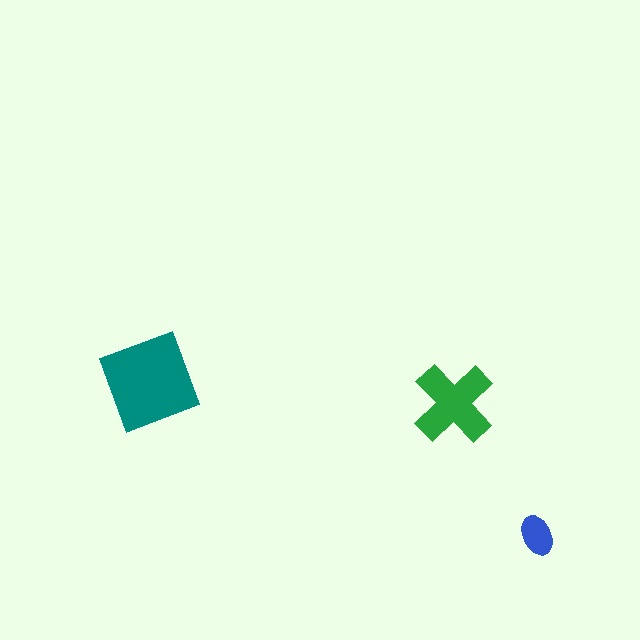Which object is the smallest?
The blue ellipse.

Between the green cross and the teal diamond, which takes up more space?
The teal diamond.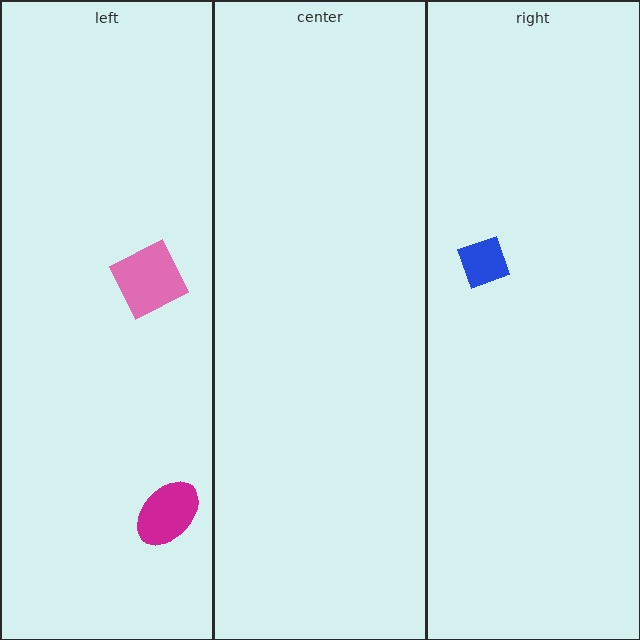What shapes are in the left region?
The pink square, the magenta ellipse.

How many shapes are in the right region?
1.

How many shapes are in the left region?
2.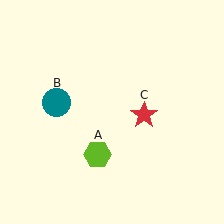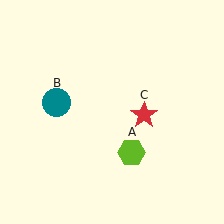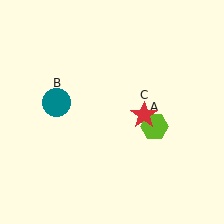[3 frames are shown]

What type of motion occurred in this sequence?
The lime hexagon (object A) rotated counterclockwise around the center of the scene.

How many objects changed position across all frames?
1 object changed position: lime hexagon (object A).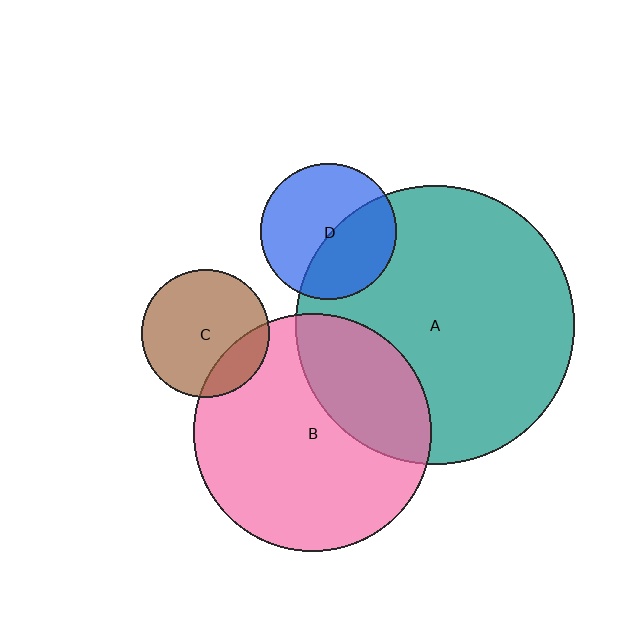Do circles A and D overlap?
Yes.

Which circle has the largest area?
Circle A (teal).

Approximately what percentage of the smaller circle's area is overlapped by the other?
Approximately 45%.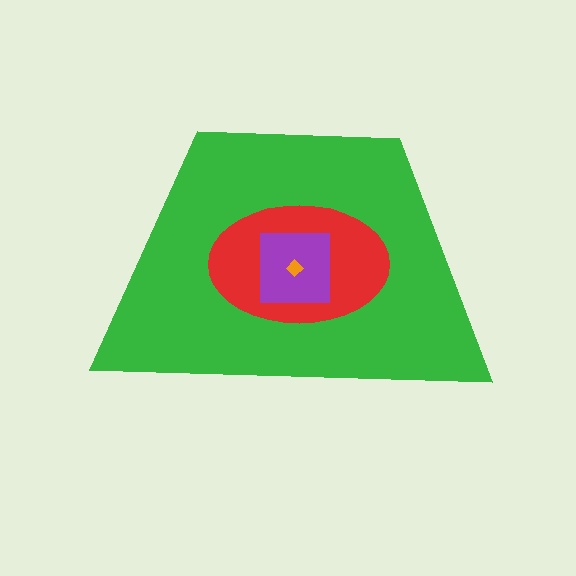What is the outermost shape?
The green trapezoid.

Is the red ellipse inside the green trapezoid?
Yes.